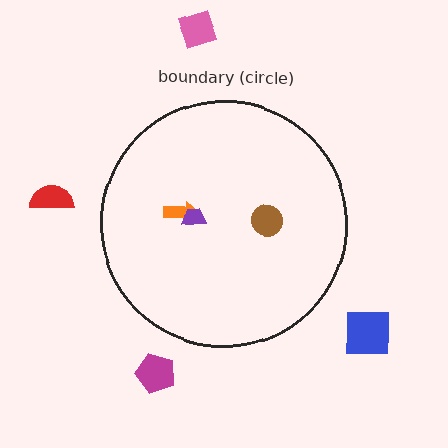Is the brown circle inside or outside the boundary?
Inside.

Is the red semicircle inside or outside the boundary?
Outside.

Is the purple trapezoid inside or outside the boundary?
Inside.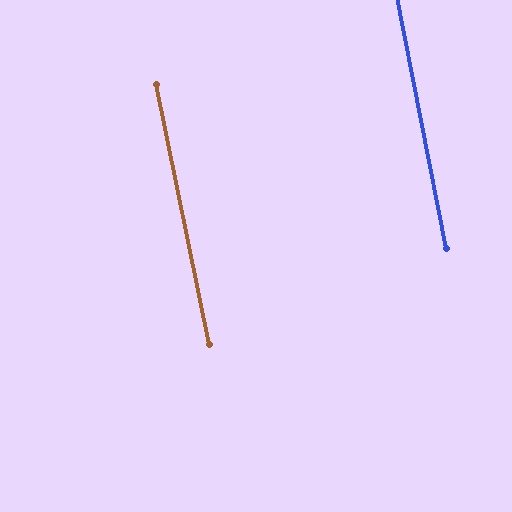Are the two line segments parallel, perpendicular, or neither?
Parallel — their directions differ by only 0.4°.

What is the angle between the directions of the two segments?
Approximately 0 degrees.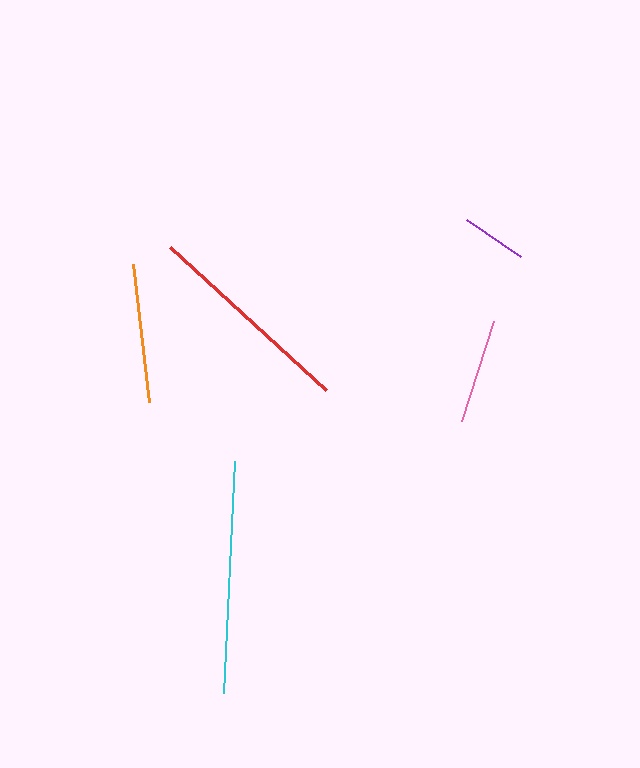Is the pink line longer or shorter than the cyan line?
The cyan line is longer than the pink line.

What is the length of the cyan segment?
The cyan segment is approximately 232 pixels long.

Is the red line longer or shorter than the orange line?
The red line is longer than the orange line.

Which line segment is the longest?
The cyan line is the longest at approximately 232 pixels.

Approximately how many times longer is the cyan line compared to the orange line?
The cyan line is approximately 1.7 times the length of the orange line.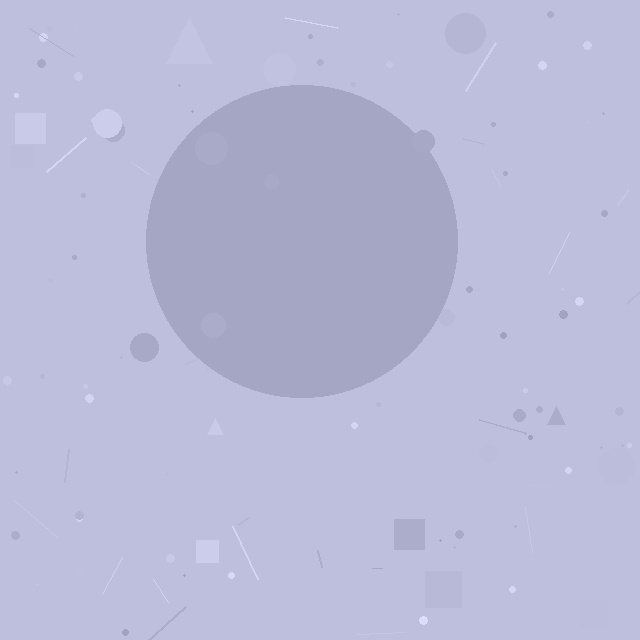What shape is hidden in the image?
A circle is hidden in the image.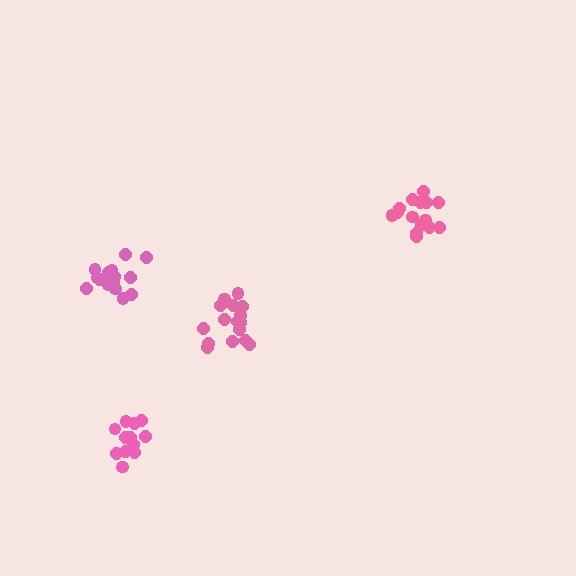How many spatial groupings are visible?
There are 4 spatial groupings.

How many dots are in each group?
Group 1: 16 dots, Group 2: 15 dots, Group 3: 12 dots, Group 4: 17 dots (60 total).